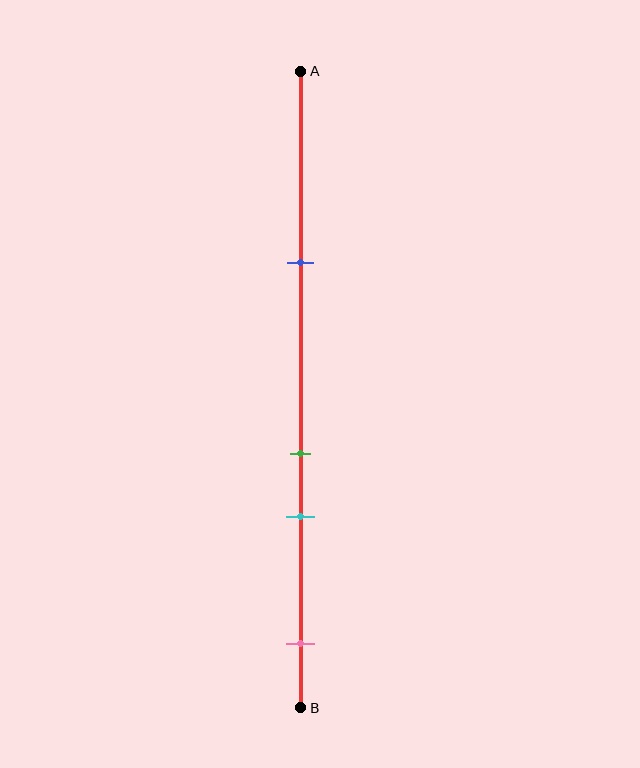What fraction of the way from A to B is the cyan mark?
The cyan mark is approximately 70% (0.7) of the way from A to B.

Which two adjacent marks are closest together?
The green and cyan marks are the closest adjacent pair.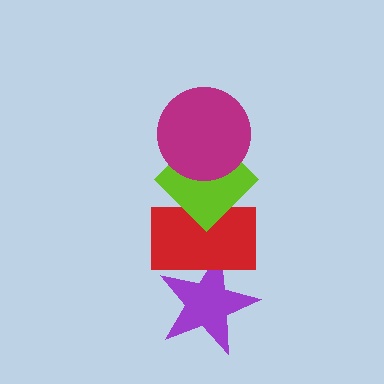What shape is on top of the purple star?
The red rectangle is on top of the purple star.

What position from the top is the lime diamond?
The lime diamond is 2nd from the top.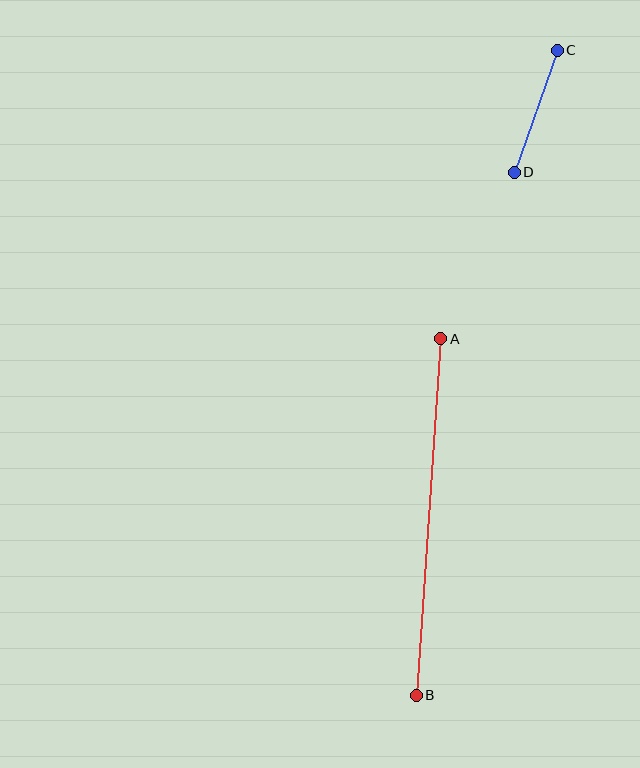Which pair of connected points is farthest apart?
Points A and B are farthest apart.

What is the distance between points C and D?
The distance is approximately 129 pixels.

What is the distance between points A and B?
The distance is approximately 357 pixels.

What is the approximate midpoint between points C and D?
The midpoint is at approximately (536, 111) pixels.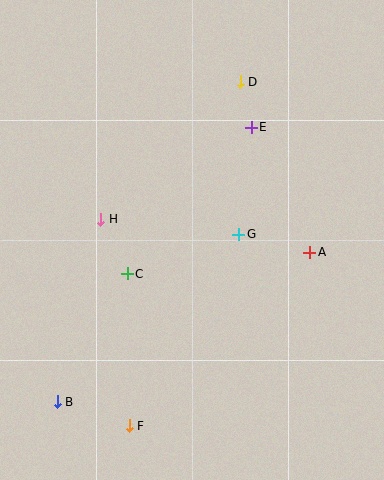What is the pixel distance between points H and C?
The distance between H and C is 61 pixels.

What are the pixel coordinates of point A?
Point A is at (310, 252).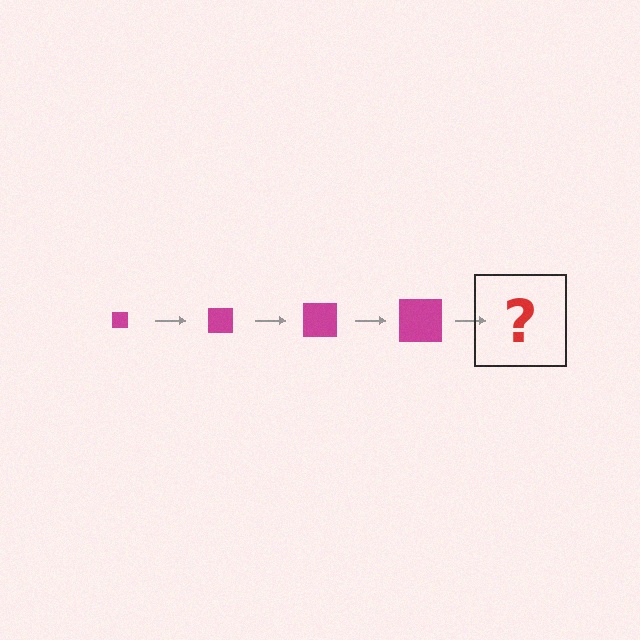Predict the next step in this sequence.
The next step is a magenta square, larger than the previous one.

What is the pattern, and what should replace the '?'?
The pattern is that the square gets progressively larger each step. The '?' should be a magenta square, larger than the previous one.